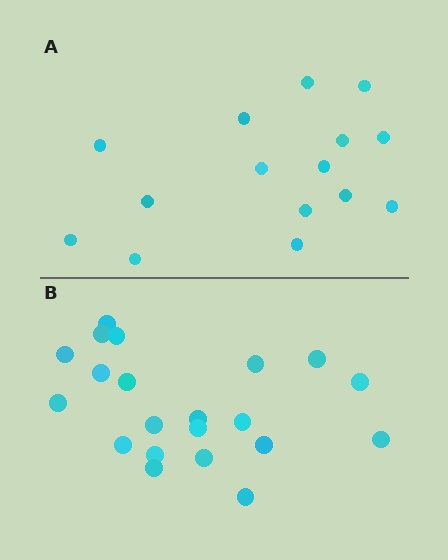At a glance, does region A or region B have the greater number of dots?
Region B (the bottom region) has more dots.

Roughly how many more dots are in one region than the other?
Region B has about 6 more dots than region A.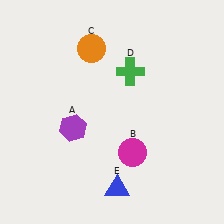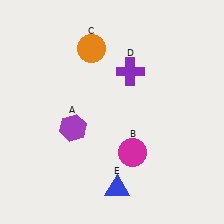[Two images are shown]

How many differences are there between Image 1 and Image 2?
There is 1 difference between the two images.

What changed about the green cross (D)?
In Image 1, D is green. In Image 2, it changed to purple.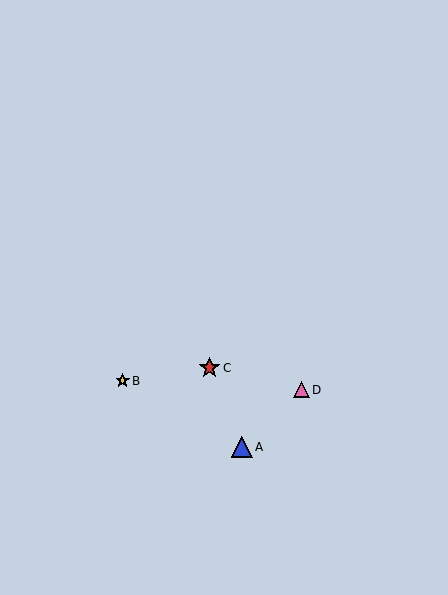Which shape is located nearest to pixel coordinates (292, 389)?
The pink triangle (labeled D) at (301, 390) is nearest to that location.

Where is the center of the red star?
The center of the red star is at (210, 368).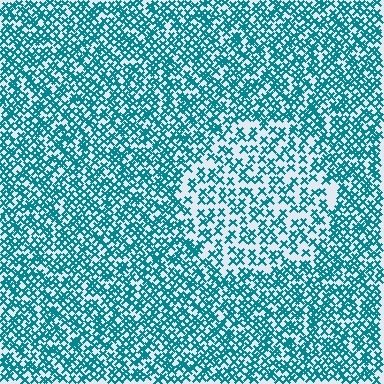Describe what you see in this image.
The image contains small teal elements arranged at two different densities. A circle-shaped region is visible where the elements are less densely packed than the surrounding area.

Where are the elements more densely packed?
The elements are more densely packed outside the circle boundary.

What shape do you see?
I see a circle.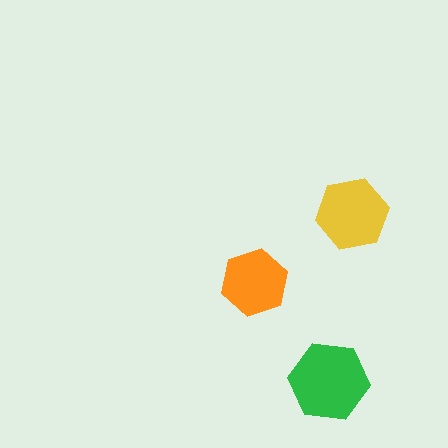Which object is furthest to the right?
The yellow hexagon is rightmost.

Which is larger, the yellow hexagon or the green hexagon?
The green one.